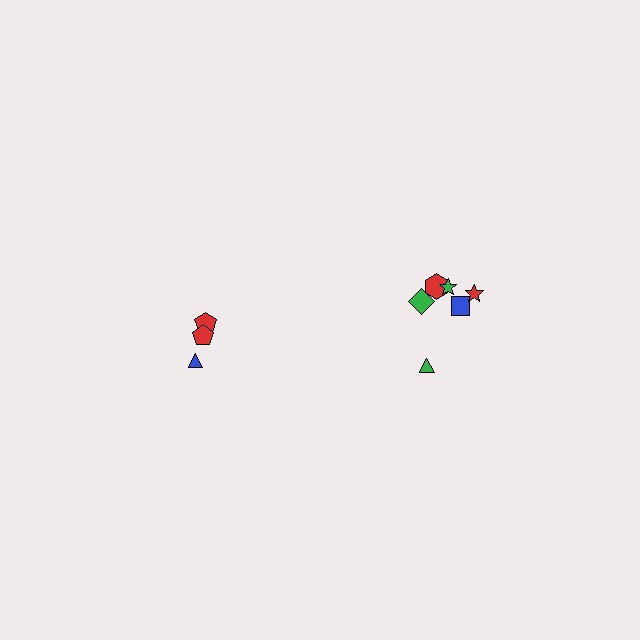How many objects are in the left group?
There are 3 objects.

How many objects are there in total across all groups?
There are 9 objects.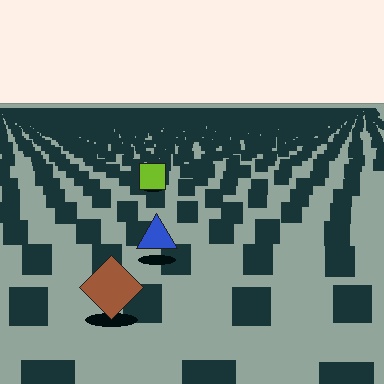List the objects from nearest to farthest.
From nearest to farthest: the brown diamond, the blue triangle, the lime square.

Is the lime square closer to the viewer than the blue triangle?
No. The blue triangle is closer — you can tell from the texture gradient: the ground texture is coarser near it.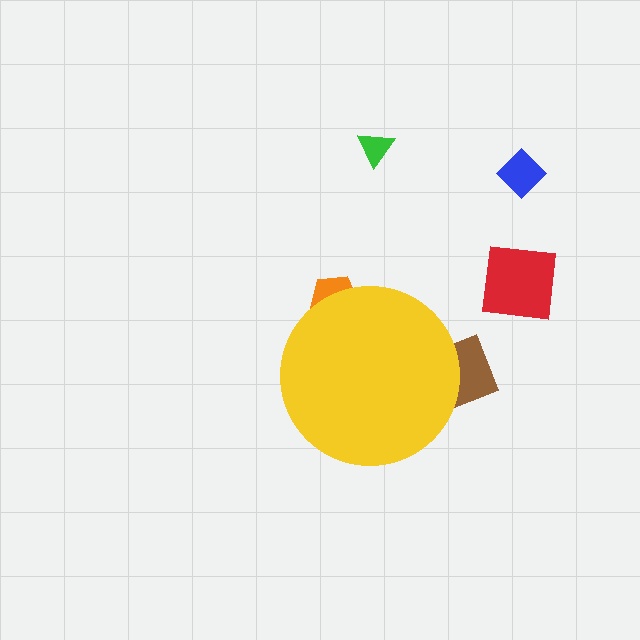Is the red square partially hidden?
No, the red square is fully visible.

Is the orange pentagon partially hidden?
Yes, the orange pentagon is partially hidden behind the yellow circle.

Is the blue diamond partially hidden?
No, the blue diamond is fully visible.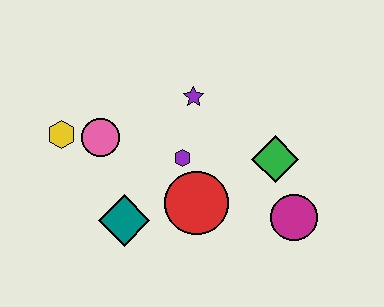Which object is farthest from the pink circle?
The magenta circle is farthest from the pink circle.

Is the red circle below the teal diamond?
No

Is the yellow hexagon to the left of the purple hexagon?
Yes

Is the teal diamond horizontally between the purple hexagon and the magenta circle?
No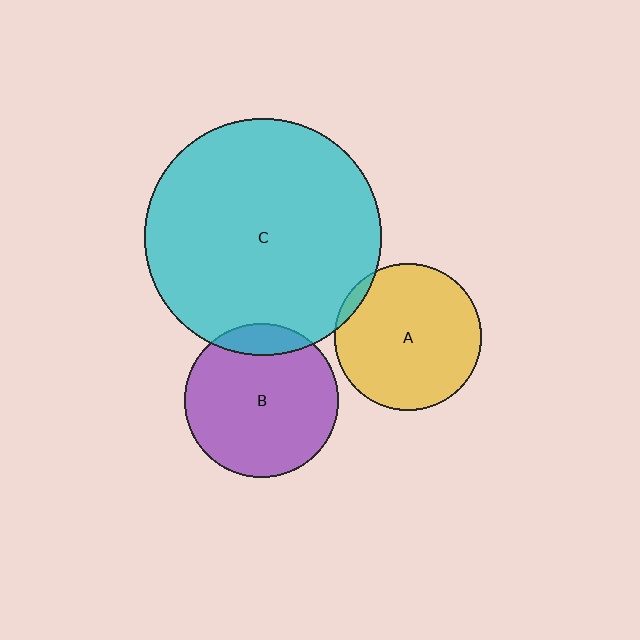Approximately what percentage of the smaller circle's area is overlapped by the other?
Approximately 5%.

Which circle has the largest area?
Circle C (cyan).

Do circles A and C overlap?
Yes.